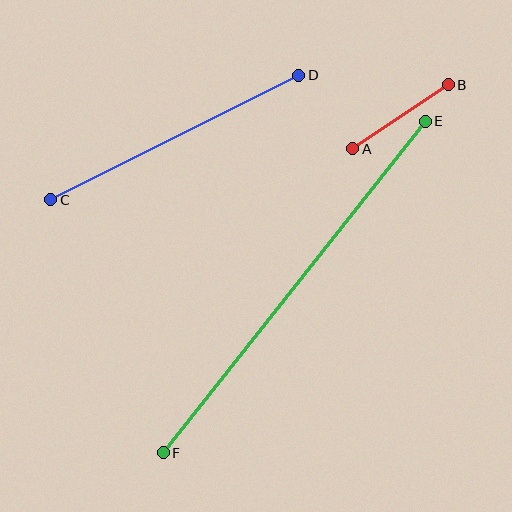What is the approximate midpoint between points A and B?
The midpoint is at approximately (400, 117) pixels.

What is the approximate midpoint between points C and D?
The midpoint is at approximately (175, 138) pixels.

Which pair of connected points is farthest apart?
Points E and F are farthest apart.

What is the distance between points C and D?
The distance is approximately 277 pixels.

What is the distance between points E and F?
The distance is approximately 422 pixels.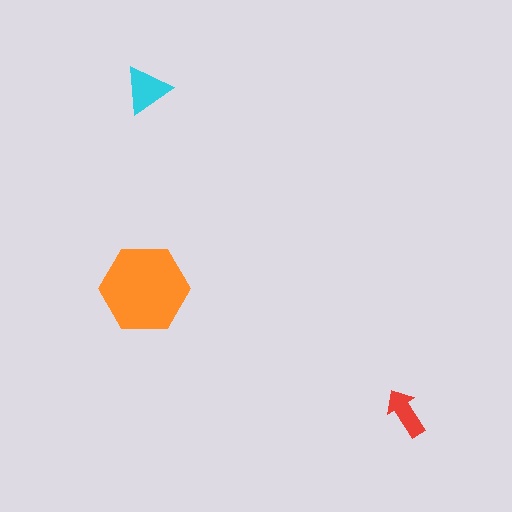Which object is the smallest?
The red arrow.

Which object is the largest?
The orange hexagon.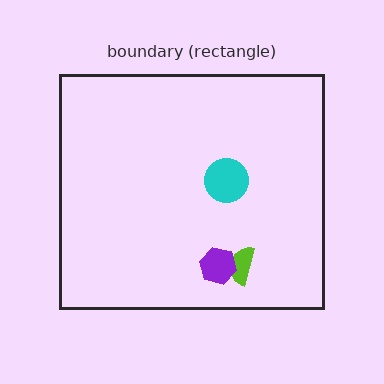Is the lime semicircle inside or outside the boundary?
Inside.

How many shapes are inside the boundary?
3 inside, 0 outside.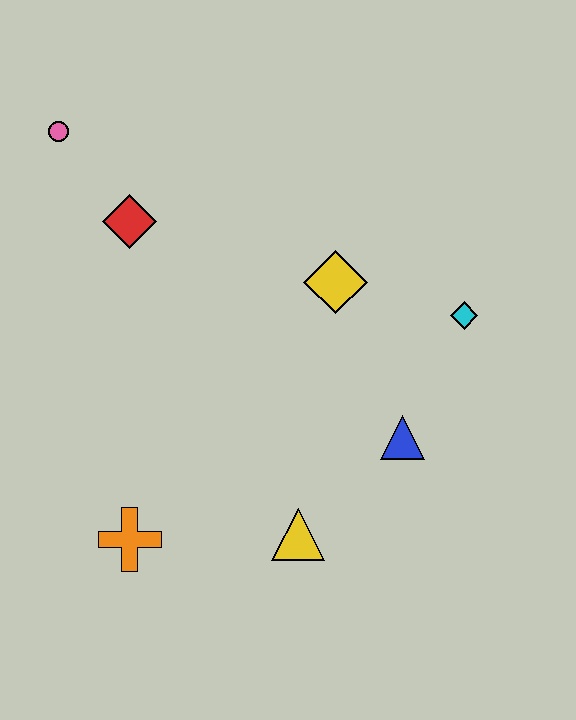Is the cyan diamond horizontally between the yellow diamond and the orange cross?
No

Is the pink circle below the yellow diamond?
No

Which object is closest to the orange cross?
The yellow triangle is closest to the orange cross.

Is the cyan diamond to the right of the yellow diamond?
Yes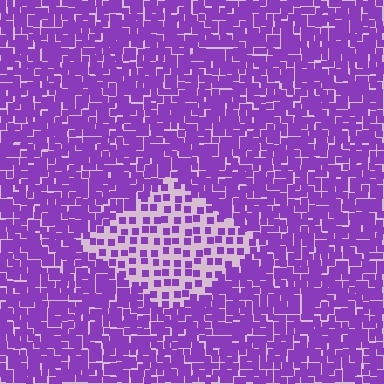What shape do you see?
I see a diamond.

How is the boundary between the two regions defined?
The boundary is defined by a change in element density (approximately 2.5x ratio). All elements are the same color, size, and shape.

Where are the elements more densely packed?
The elements are more densely packed outside the diamond boundary.